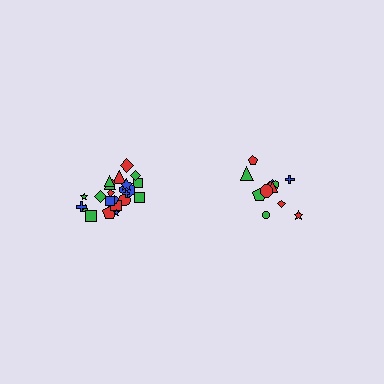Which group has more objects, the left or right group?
The left group.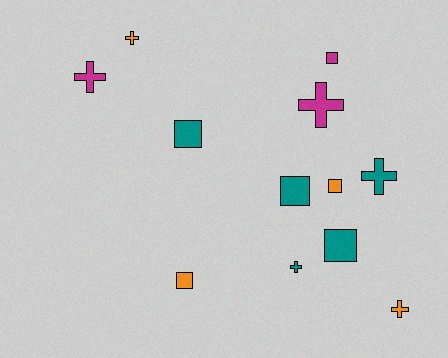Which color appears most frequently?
Teal, with 5 objects.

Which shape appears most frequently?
Square, with 6 objects.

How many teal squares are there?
There are 3 teal squares.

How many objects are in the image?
There are 12 objects.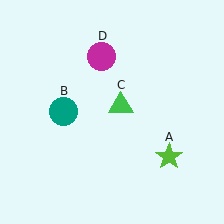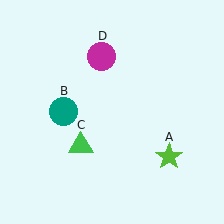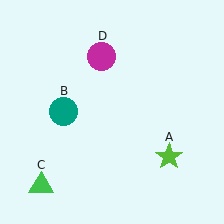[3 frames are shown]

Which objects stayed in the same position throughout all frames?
Lime star (object A) and teal circle (object B) and magenta circle (object D) remained stationary.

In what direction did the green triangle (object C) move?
The green triangle (object C) moved down and to the left.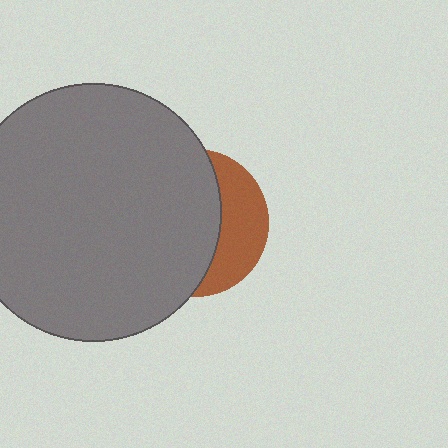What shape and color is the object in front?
The object in front is a gray circle.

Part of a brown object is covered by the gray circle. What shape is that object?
It is a circle.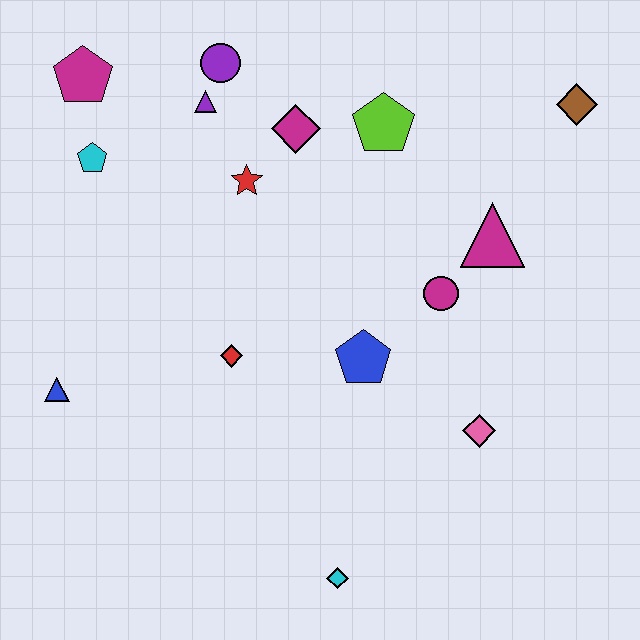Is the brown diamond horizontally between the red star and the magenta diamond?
No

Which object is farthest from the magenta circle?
The magenta pentagon is farthest from the magenta circle.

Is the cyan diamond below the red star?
Yes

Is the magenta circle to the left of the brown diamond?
Yes